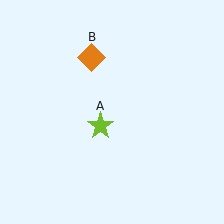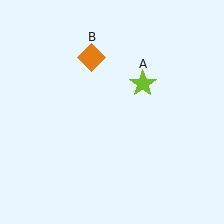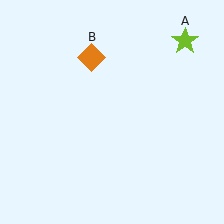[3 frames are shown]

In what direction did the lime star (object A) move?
The lime star (object A) moved up and to the right.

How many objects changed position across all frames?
1 object changed position: lime star (object A).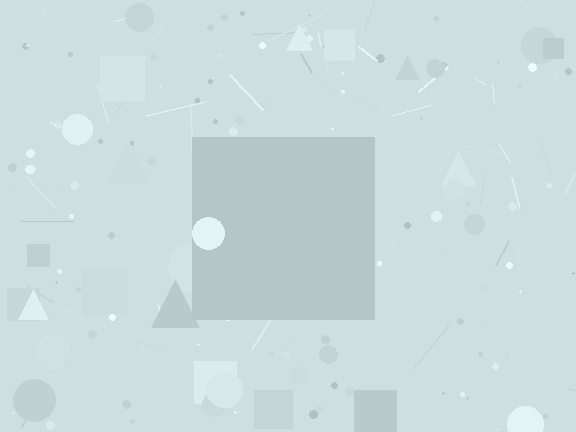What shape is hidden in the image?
A square is hidden in the image.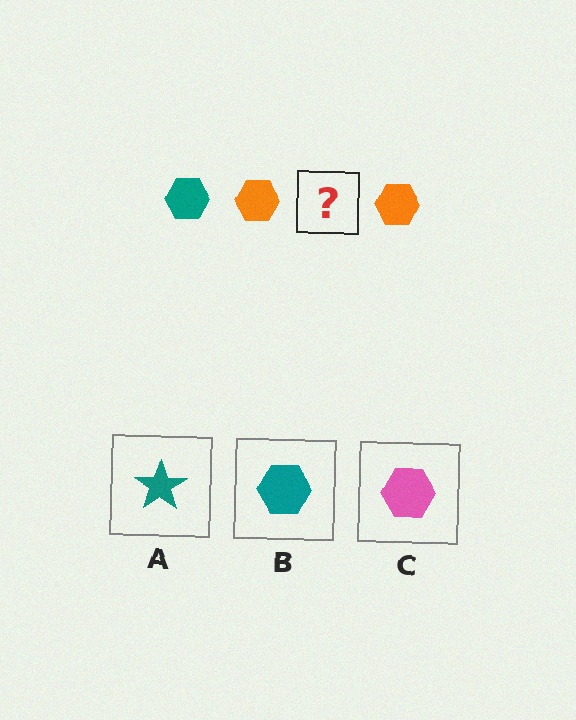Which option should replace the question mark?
Option B.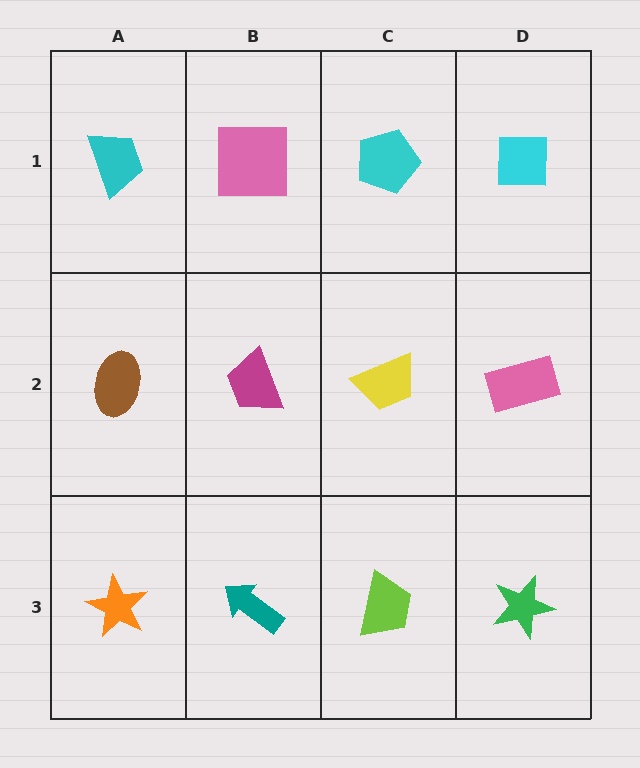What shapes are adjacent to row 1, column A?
A brown ellipse (row 2, column A), a pink square (row 1, column B).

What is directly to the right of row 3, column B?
A lime trapezoid.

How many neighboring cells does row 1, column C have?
3.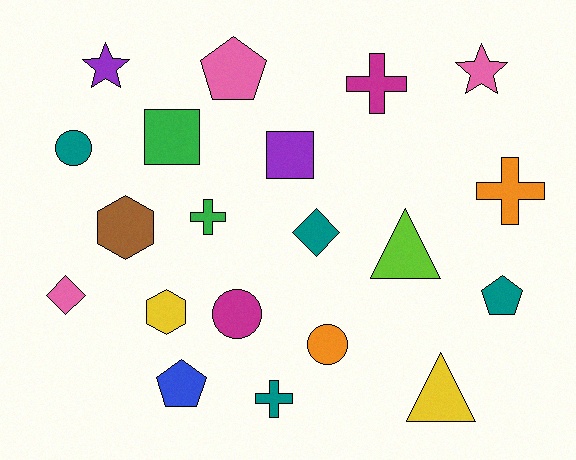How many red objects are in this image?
There are no red objects.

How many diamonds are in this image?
There are 2 diamonds.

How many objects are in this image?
There are 20 objects.